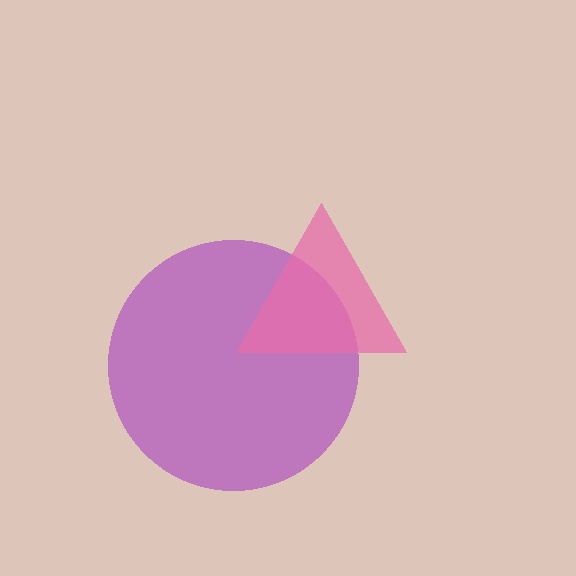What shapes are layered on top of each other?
The layered shapes are: a purple circle, a pink triangle.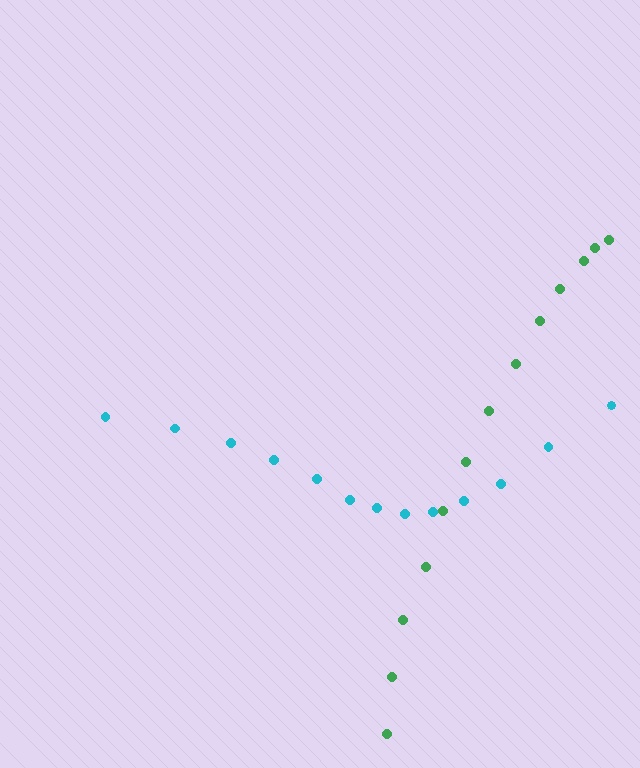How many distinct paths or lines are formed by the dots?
There are 2 distinct paths.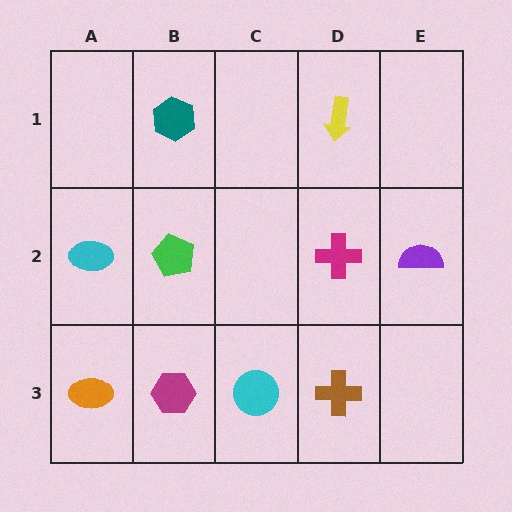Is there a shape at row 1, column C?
No, that cell is empty.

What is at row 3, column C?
A cyan circle.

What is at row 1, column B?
A teal hexagon.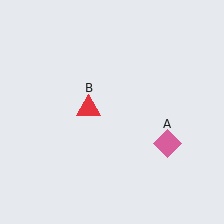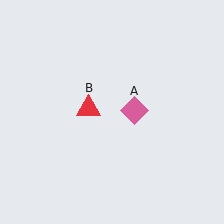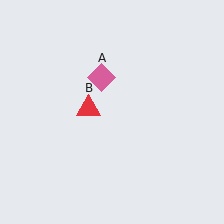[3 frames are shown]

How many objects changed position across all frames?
1 object changed position: pink diamond (object A).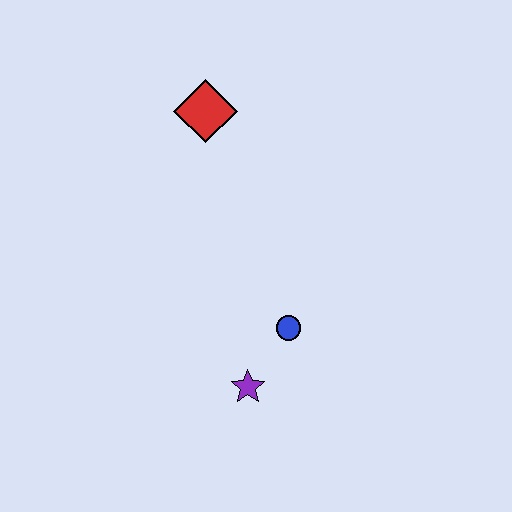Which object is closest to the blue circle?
The purple star is closest to the blue circle.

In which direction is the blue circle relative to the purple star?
The blue circle is above the purple star.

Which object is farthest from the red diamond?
The purple star is farthest from the red diamond.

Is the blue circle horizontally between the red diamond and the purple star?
No